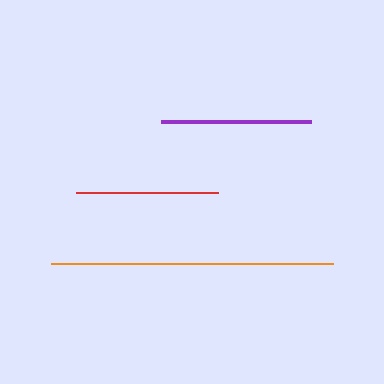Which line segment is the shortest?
The red line is the shortest at approximately 143 pixels.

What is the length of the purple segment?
The purple segment is approximately 150 pixels long.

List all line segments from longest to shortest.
From longest to shortest: orange, purple, red.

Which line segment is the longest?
The orange line is the longest at approximately 282 pixels.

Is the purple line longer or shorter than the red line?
The purple line is longer than the red line.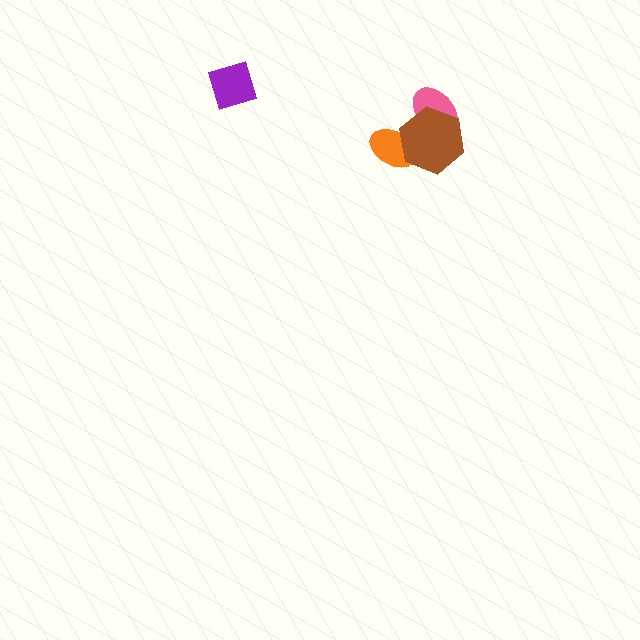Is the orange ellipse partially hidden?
Yes, it is partially covered by another shape.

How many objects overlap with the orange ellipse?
1 object overlaps with the orange ellipse.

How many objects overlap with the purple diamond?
0 objects overlap with the purple diamond.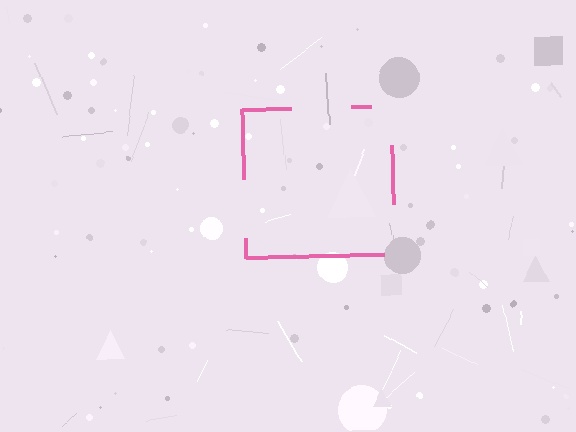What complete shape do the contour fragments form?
The contour fragments form a square.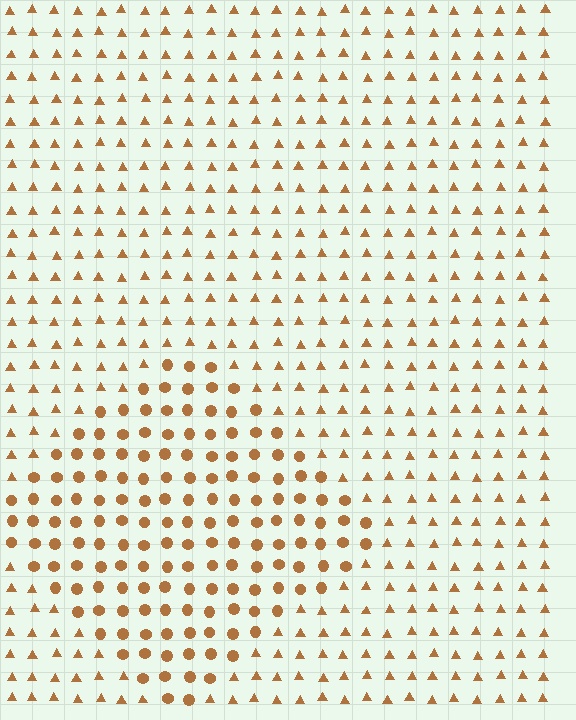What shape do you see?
I see a diamond.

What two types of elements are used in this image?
The image uses circles inside the diamond region and triangles outside it.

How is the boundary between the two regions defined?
The boundary is defined by a change in element shape: circles inside vs. triangles outside. All elements share the same color and spacing.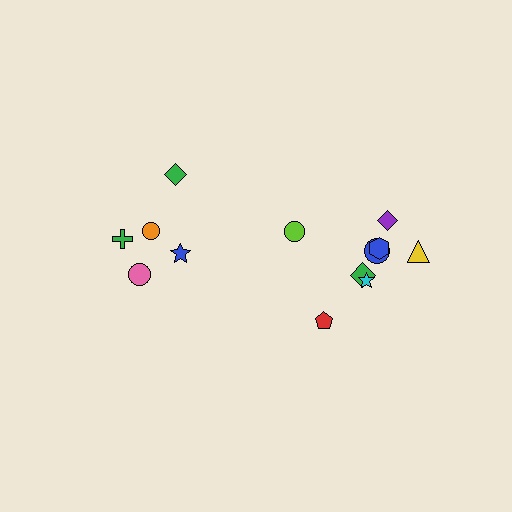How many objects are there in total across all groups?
There are 13 objects.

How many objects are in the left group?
There are 5 objects.